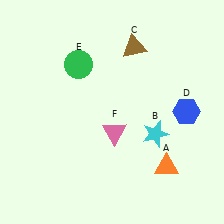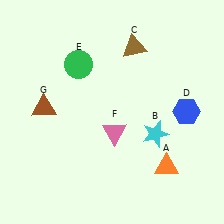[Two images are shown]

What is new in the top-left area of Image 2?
A brown triangle (G) was added in the top-left area of Image 2.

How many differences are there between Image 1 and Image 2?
There is 1 difference between the two images.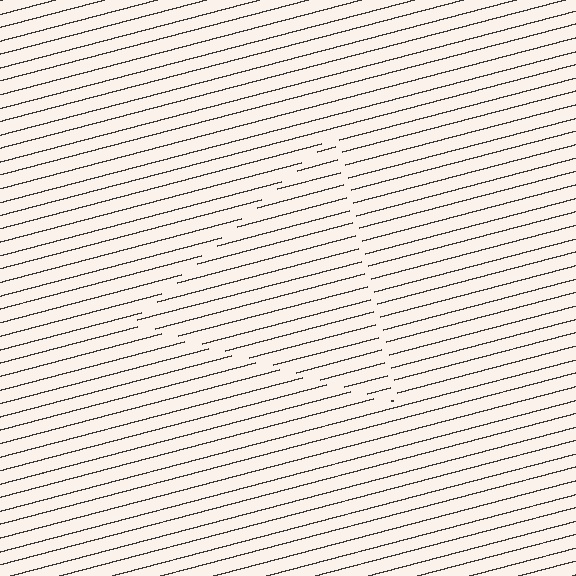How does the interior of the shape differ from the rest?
The interior of the shape contains the same grating, shifted by half a period — the contour is defined by the phase discontinuity where line-ends from the inner and outer gratings abut.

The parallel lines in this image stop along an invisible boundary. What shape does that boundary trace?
An illusory triangle. The interior of the shape contains the same grating, shifted by half a period — the contour is defined by the phase discontinuity where line-ends from the inner and outer gratings abut.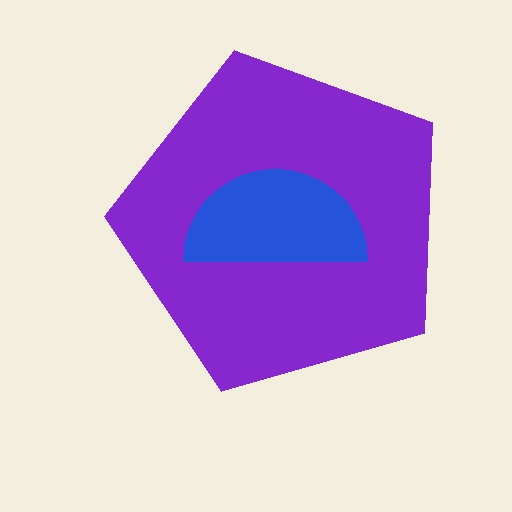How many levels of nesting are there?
2.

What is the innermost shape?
The blue semicircle.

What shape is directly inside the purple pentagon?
The blue semicircle.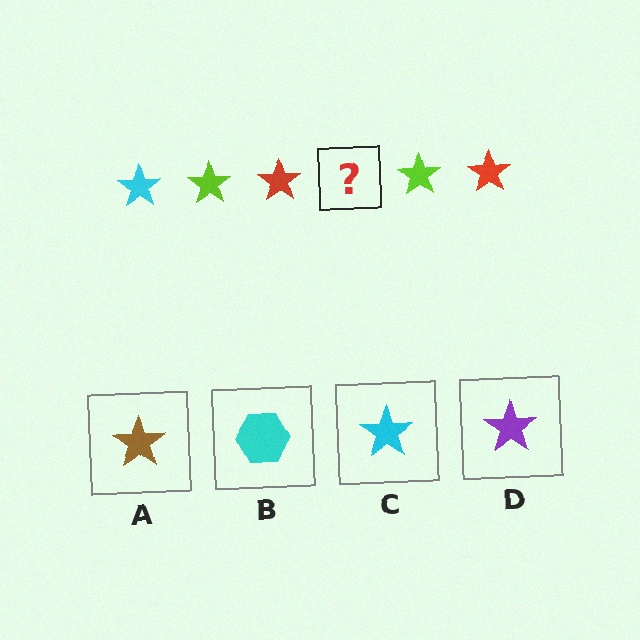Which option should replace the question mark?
Option C.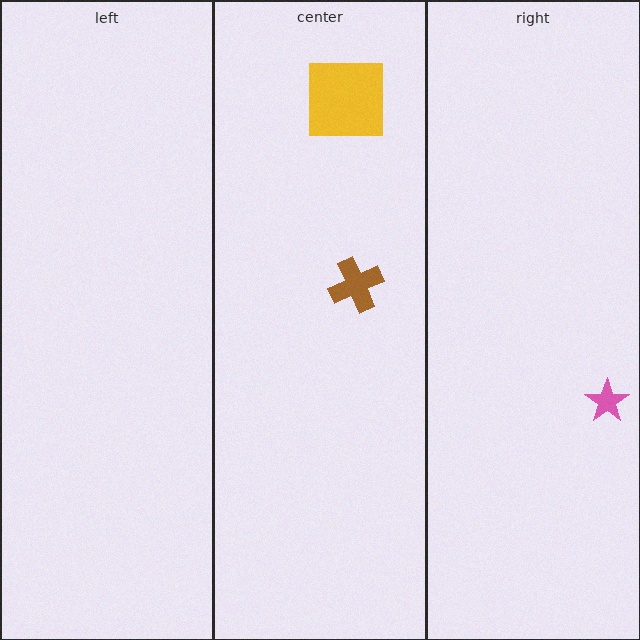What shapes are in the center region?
The yellow square, the brown cross.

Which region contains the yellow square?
The center region.